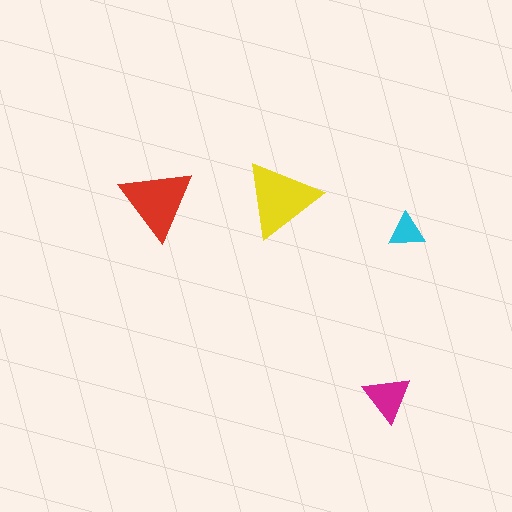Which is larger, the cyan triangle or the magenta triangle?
The magenta one.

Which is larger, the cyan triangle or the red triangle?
The red one.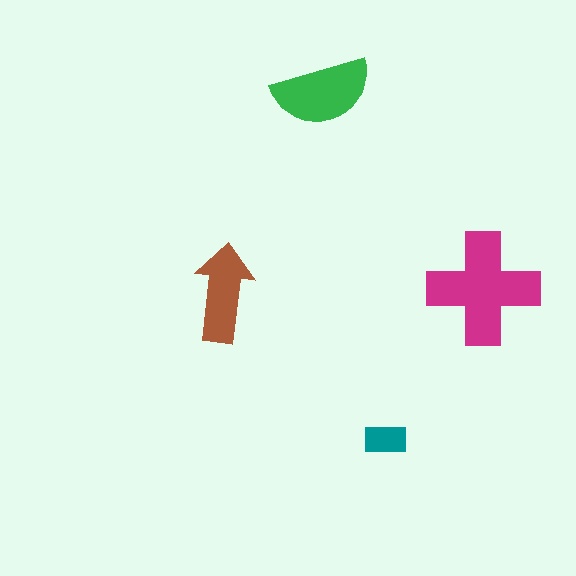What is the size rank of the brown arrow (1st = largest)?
3rd.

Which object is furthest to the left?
The brown arrow is leftmost.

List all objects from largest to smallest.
The magenta cross, the green semicircle, the brown arrow, the teal rectangle.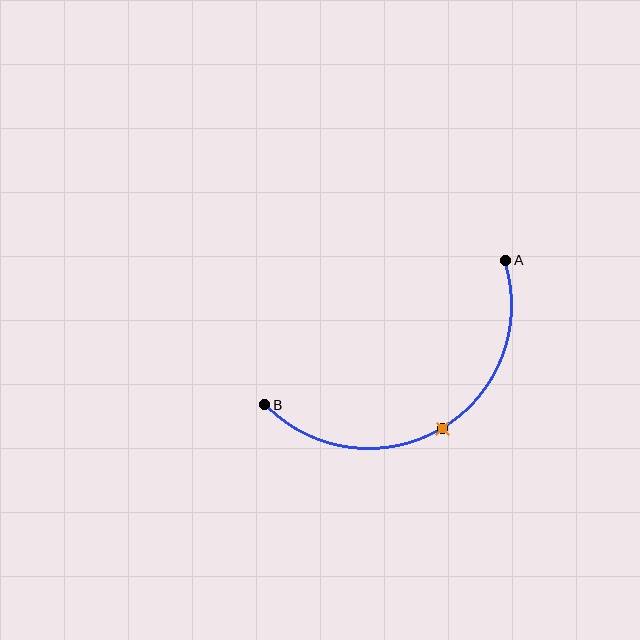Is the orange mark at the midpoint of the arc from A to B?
Yes. The orange mark lies on the arc at equal arc-length from both A and B — it is the arc midpoint.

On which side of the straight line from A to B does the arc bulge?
The arc bulges below the straight line connecting A and B.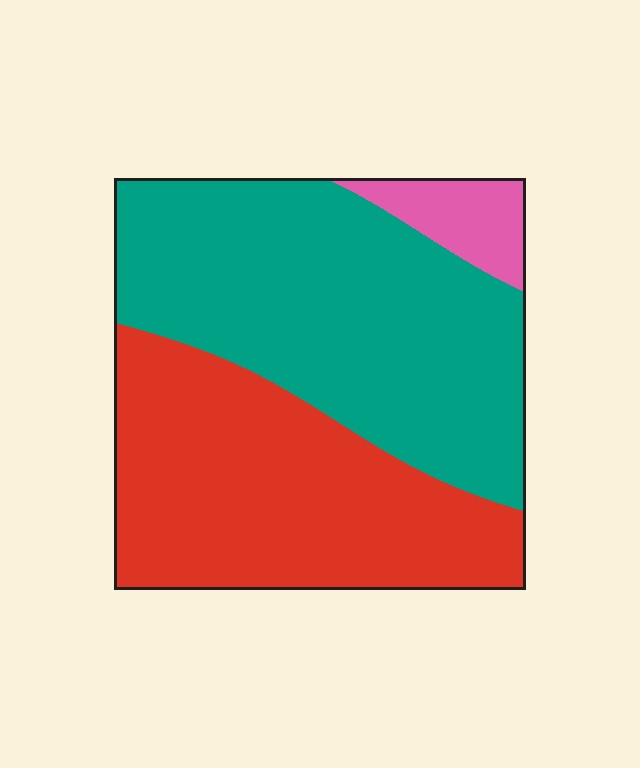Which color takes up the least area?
Pink, at roughly 5%.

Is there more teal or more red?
Teal.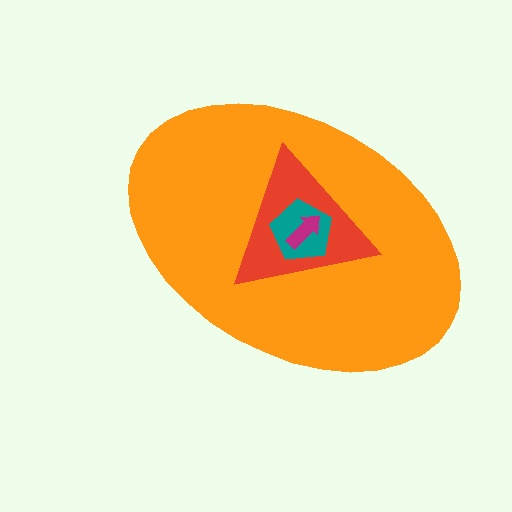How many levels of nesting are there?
4.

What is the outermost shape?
The orange ellipse.